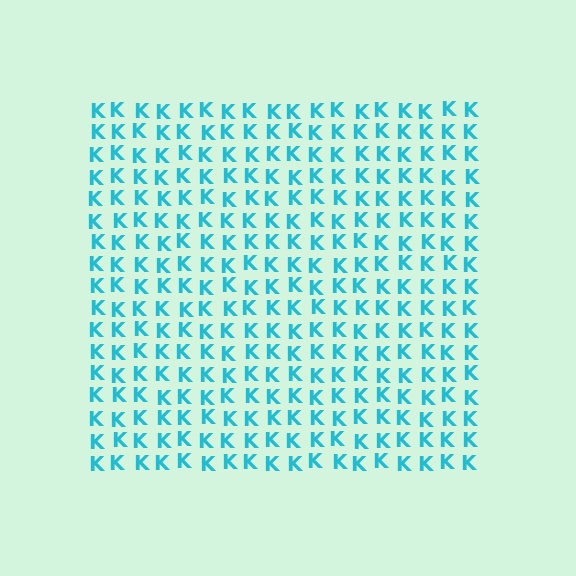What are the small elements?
The small elements are letter K's.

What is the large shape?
The large shape is a square.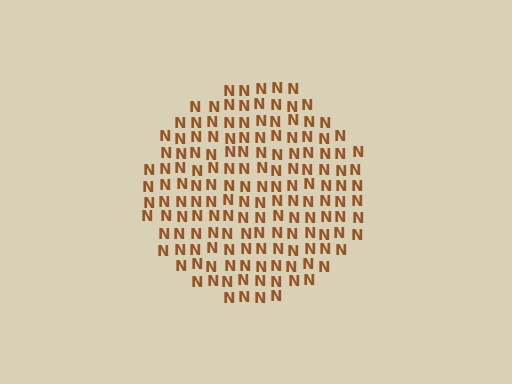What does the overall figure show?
The overall figure shows a circle.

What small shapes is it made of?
It is made of small letter N's.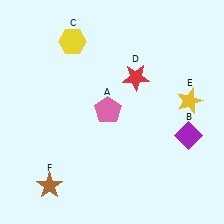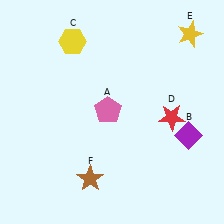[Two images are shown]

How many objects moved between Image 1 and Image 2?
3 objects moved between the two images.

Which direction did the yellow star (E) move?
The yellow star (E) moved up.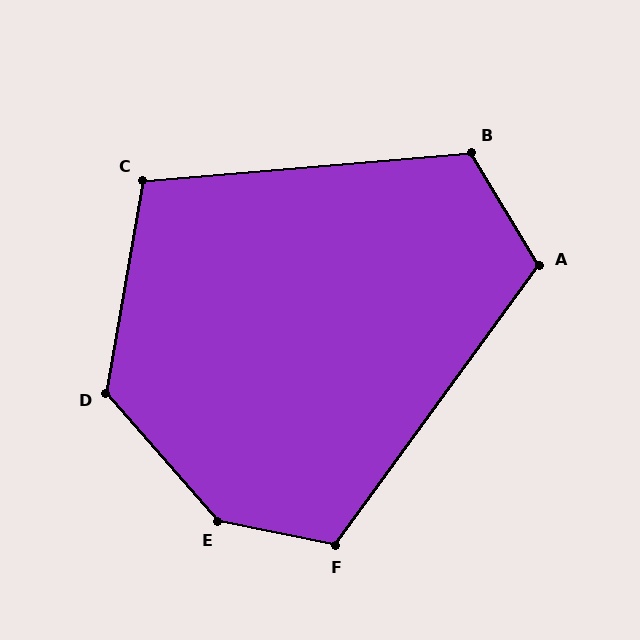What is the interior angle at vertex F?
Approximately 115 degrees (obtuse).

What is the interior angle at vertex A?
Approximately 113 degrees (obtuse).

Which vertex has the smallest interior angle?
C, at approximately 104 degrees.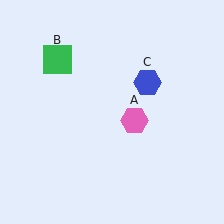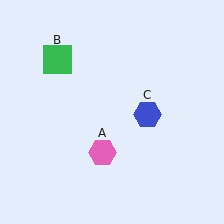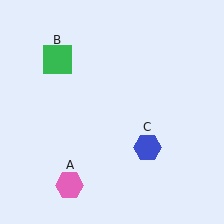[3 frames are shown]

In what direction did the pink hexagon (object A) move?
The pink hexagon (object A) moved down and to the left.